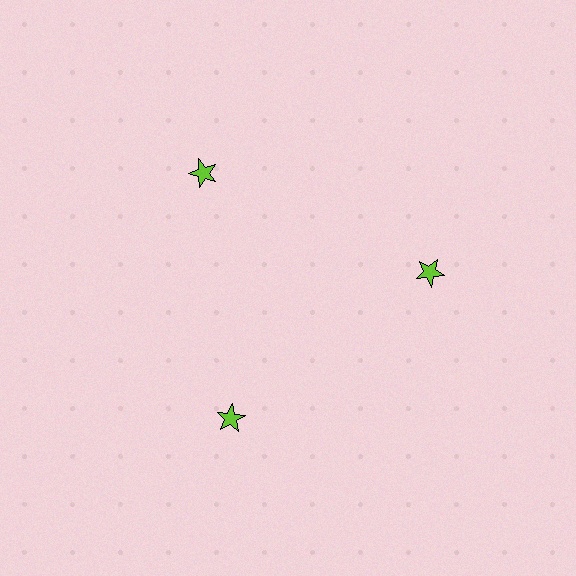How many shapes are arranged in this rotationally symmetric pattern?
There are 3 shapes, arranged in 3 groups of 1.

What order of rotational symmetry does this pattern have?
This pattern has 3-fold rotational symmetry.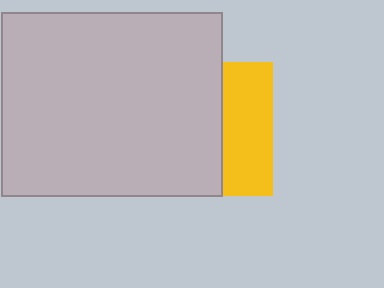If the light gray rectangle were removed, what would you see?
You would see the complete yellow square.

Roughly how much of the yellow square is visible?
A small part of it is visible (roughly 37%).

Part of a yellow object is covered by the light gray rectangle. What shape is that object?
It is a square.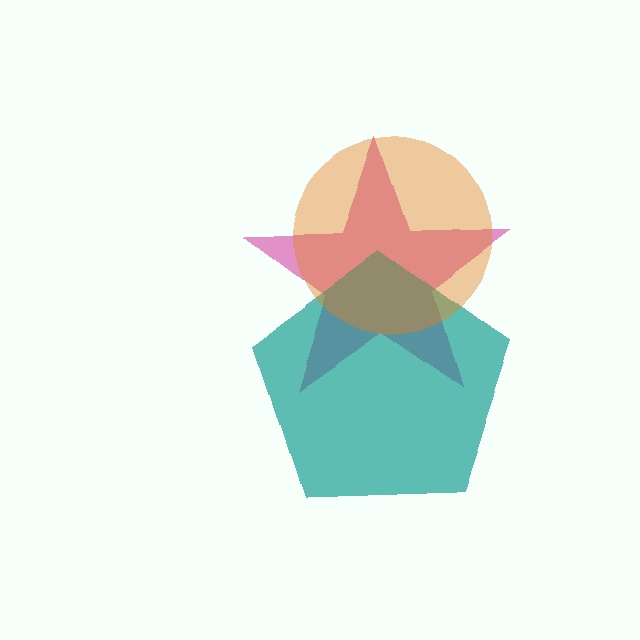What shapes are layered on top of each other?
The layered shapes are: a magenta star, a teal pentagon, an orange circle.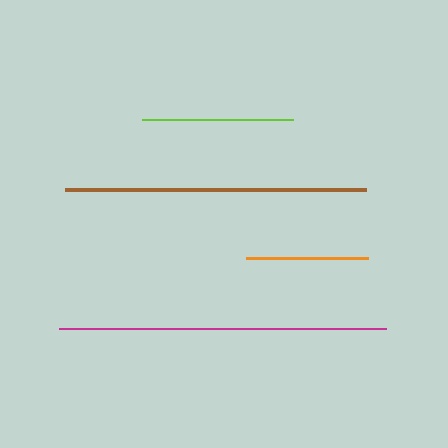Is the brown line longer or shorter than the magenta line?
The magenta line is longer than the brown line.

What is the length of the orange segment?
The orange segment is approximately 122 pixels long.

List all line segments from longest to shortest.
From longest to shortest: magenta, brown, lime, orange.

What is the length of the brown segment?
The brown segment is approximately 301 pixels long.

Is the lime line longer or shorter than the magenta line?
The magenta line is longer than the lime line.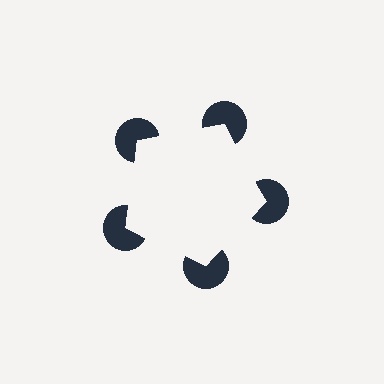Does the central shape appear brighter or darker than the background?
It typically appears slightly brighter than the background, even though no actual brightness change is drawn.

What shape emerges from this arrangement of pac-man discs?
An illusory pentagon — its edges are inferred from the aligned wedge cuts in the pac-man discs, not physically drawn.